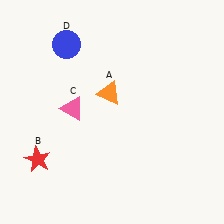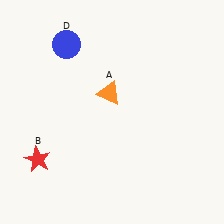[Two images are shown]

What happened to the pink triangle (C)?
The pink triangle (C) was removed in Image 2. It was in the top-left area of Image 1.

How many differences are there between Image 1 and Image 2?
There is 1 difference between the two images.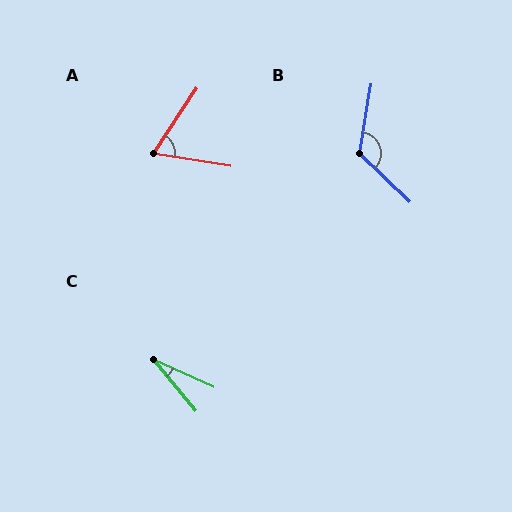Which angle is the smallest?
C, at approximately 26 degrees.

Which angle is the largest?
B, at approximately 125 degrees.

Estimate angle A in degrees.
Approximately 66 degrees.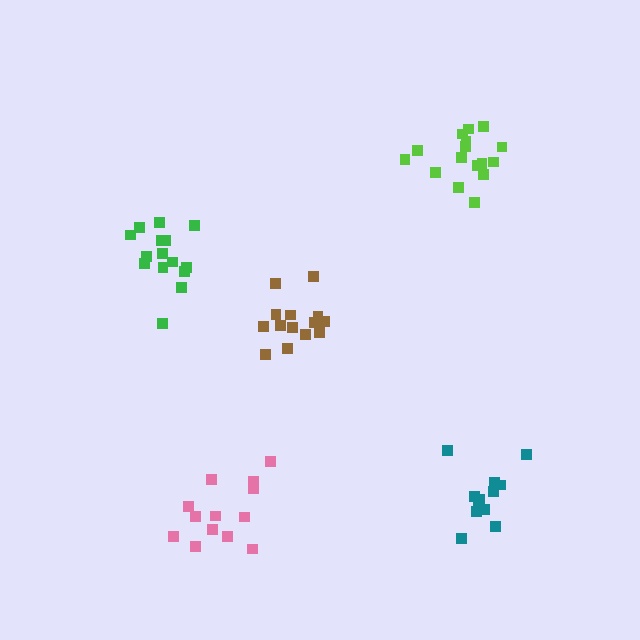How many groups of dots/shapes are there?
There are 5 groups.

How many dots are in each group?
Group 1: 14 dots, Group 2: 15 dots, Group 3: 13 dots, Group 4: 12 dots, Group 5: 16 dots (70 total).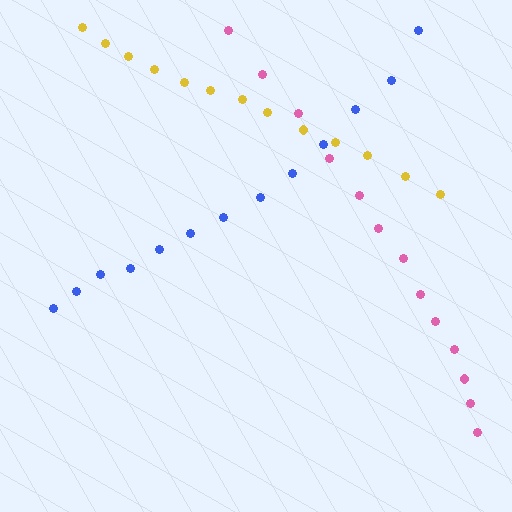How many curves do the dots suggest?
There are 3 distinct paths.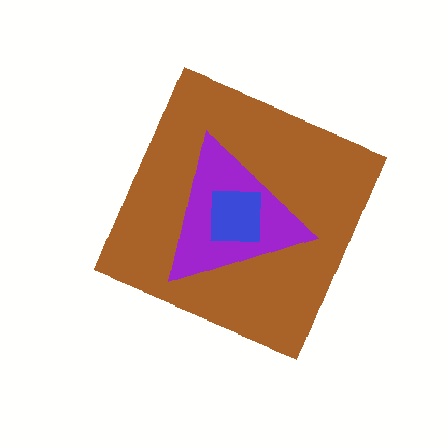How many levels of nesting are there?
3.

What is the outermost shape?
The brown diamond.